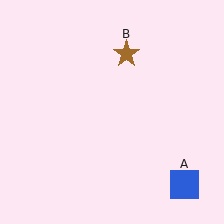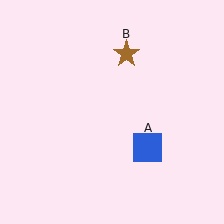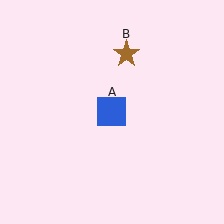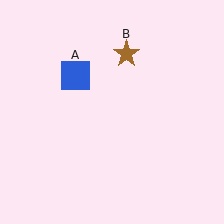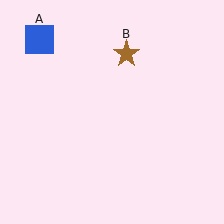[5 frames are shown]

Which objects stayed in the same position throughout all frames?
Brown star (object B) remained stationary.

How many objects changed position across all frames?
1 object changed position: blue square (object A).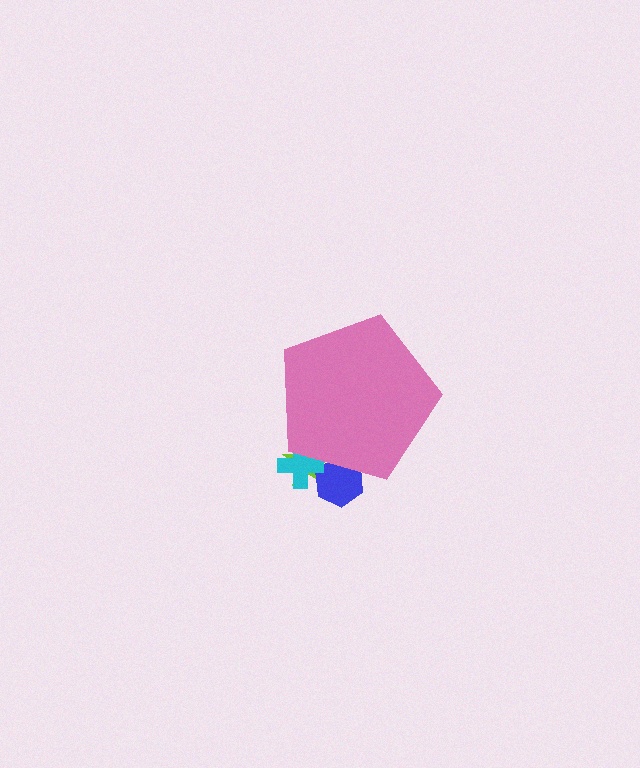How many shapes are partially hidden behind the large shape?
3 shapes are partially hidden.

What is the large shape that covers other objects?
A pink pentagon.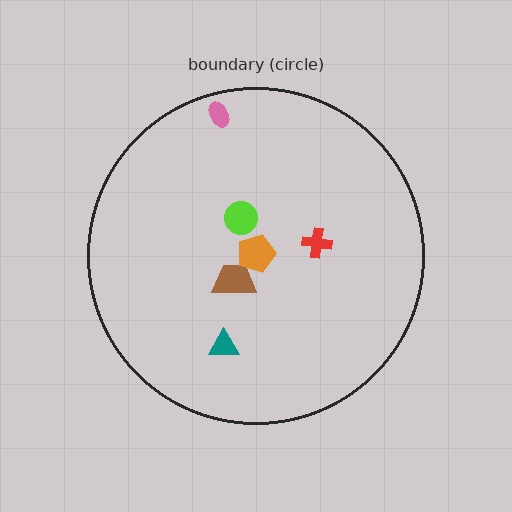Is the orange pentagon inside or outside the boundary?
Inside.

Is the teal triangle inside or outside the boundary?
Inside.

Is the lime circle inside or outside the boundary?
Inside.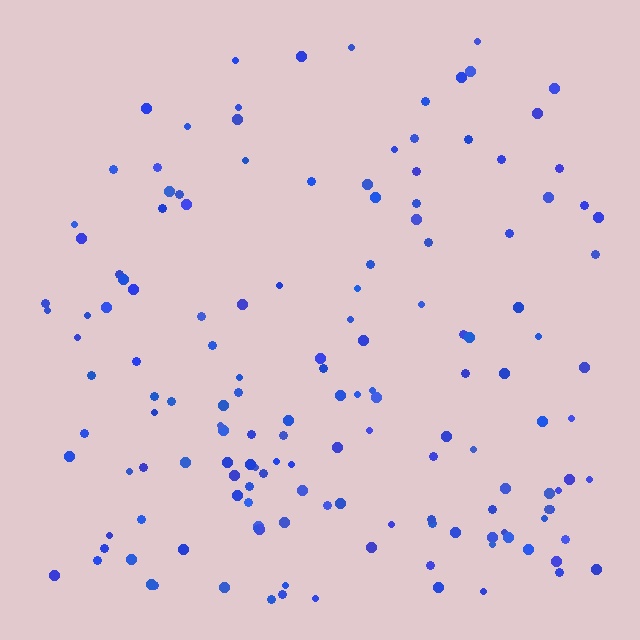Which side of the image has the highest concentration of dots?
The bottom.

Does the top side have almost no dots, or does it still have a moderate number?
Still a moderate number, just noticeably fewer than the bottom.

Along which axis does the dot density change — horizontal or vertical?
Vertical.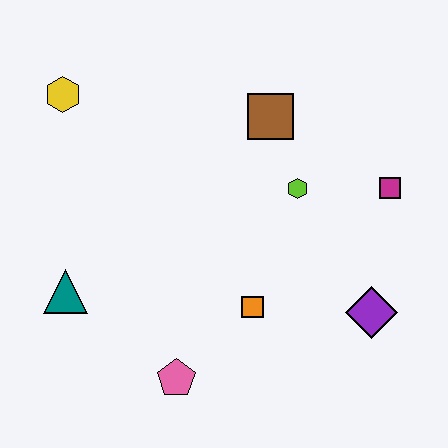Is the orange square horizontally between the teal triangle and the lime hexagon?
Yes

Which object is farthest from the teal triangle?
The magenta square is farthest from the teal triangle.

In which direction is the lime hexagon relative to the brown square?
The lime hexagon is below the brown square.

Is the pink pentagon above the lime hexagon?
No